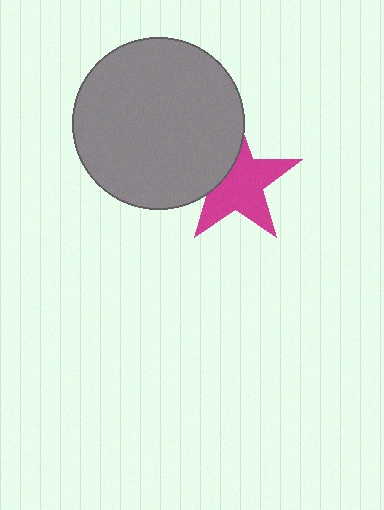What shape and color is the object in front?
The object in front is a gray circle.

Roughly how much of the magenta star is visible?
Most of it is visible (roughly 68%).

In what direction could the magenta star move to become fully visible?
The magenta star could move right. That would shift it out from behind the gray circle entirely.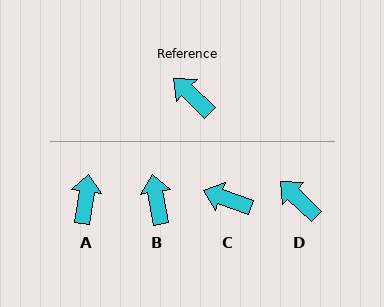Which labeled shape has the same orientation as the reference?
D.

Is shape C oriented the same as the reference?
No, it is off by about 24 degrees.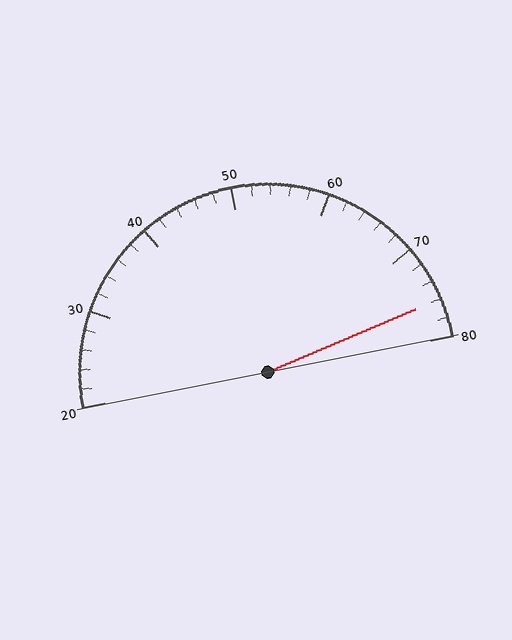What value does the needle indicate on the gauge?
The needle indicates approximately 76.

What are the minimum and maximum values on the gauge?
The gauge ranges from 20 to 80.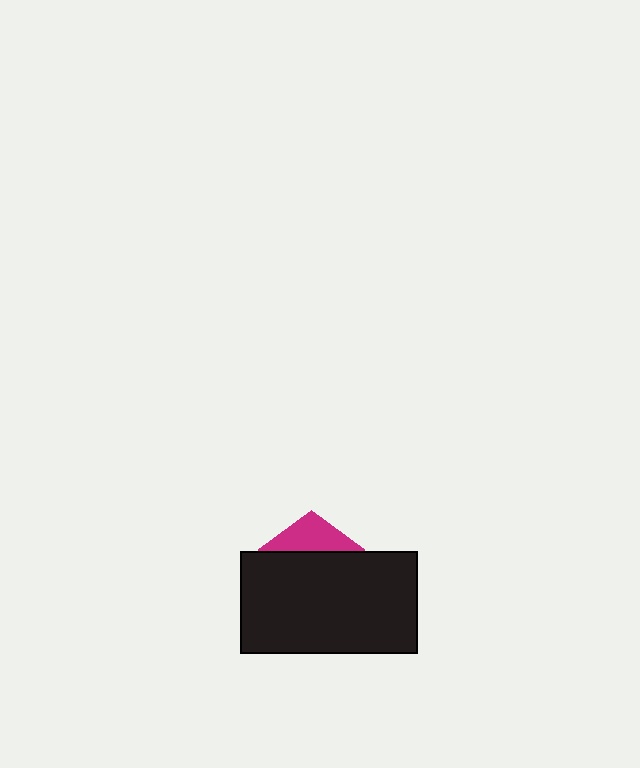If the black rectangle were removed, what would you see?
You would see the complete magenta pentagon.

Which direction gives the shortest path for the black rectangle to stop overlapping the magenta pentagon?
Moving down gives the shortest separation.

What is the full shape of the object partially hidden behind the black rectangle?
The partially hidden object is a magenta pentagon.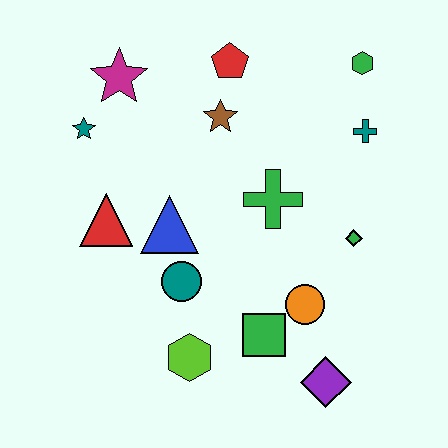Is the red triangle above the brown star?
No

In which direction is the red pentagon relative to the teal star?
The red pentagon is to the right of the teal star.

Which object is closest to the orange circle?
The green square is closest to the orange circle.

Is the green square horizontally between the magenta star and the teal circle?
No